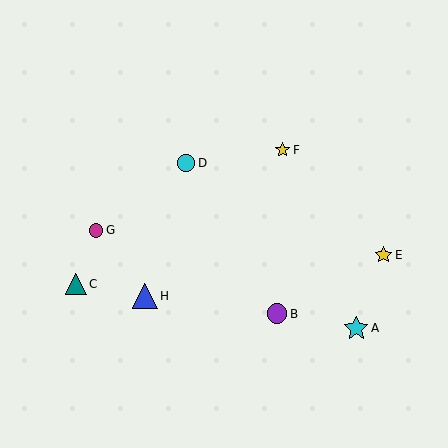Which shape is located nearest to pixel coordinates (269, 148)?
The yellow star (labeled F) at (283, 150) is nearest to that location.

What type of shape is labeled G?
Shape G is a magenta circle.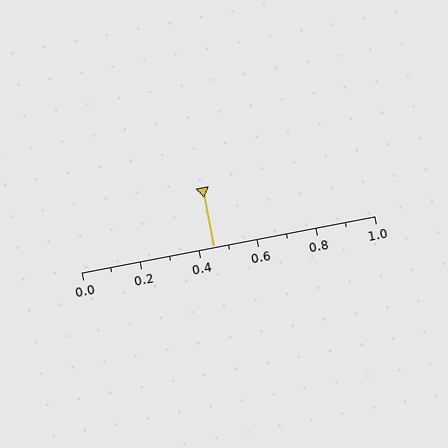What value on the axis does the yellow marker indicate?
The marker indicates approximately 0.45.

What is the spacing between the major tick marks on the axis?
The major ticks are spaced 0.2 apart.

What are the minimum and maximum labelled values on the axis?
The axis runs from 0.0 to 1.0.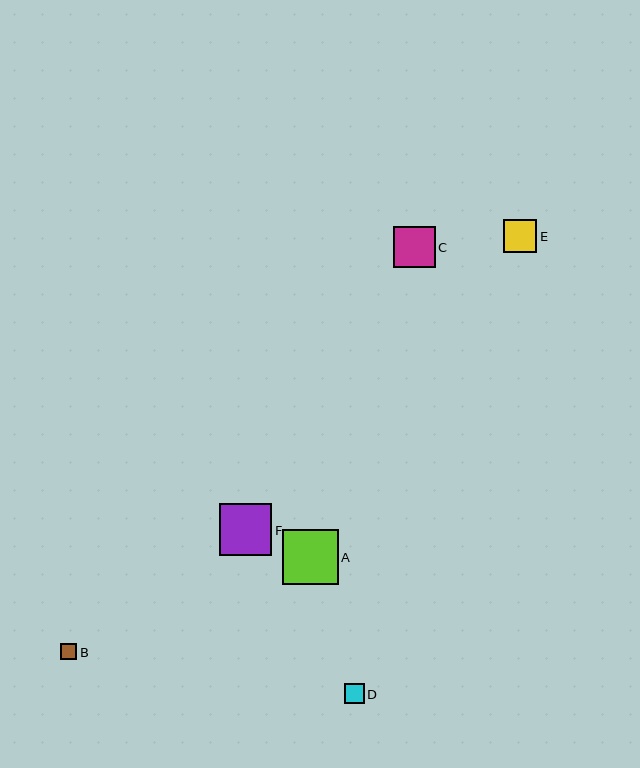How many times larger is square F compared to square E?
Square F is approximately 1.6 times the size of square E.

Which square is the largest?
Square A is the largest with a size of approximately 56 pixels.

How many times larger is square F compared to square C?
Square F is approximately 1.3 times the size of square C.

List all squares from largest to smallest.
From largest to smallest: A, F, C, E, D, B.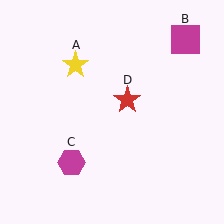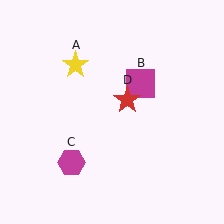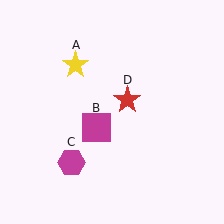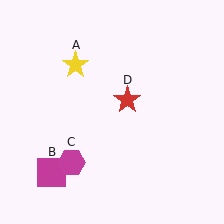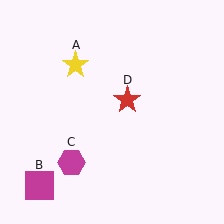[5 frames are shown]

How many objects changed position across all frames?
1 object changed position: magenta square (object B).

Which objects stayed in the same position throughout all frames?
Yellow star (object A) and magenta hexagon (object C) and red star (object D) remained stationary.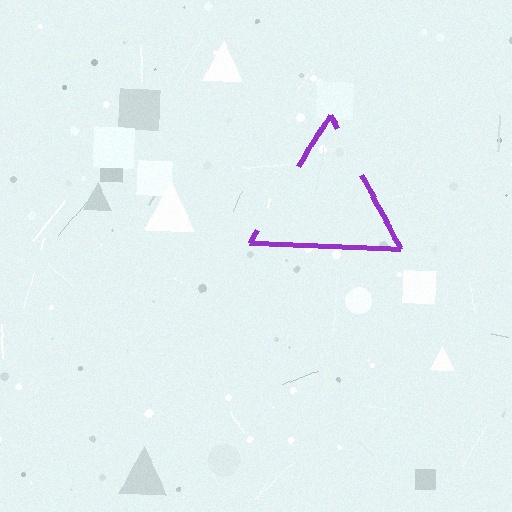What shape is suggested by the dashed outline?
The dashed outline suggests a triangle.